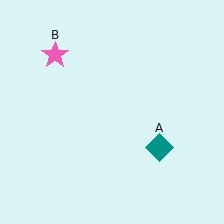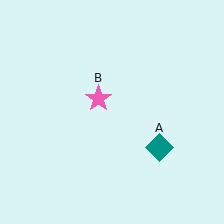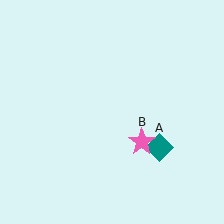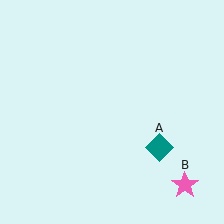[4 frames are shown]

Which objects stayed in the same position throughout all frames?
Teal diamond (object A) remained stationary.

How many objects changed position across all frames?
1 object changed position: pink star (object B).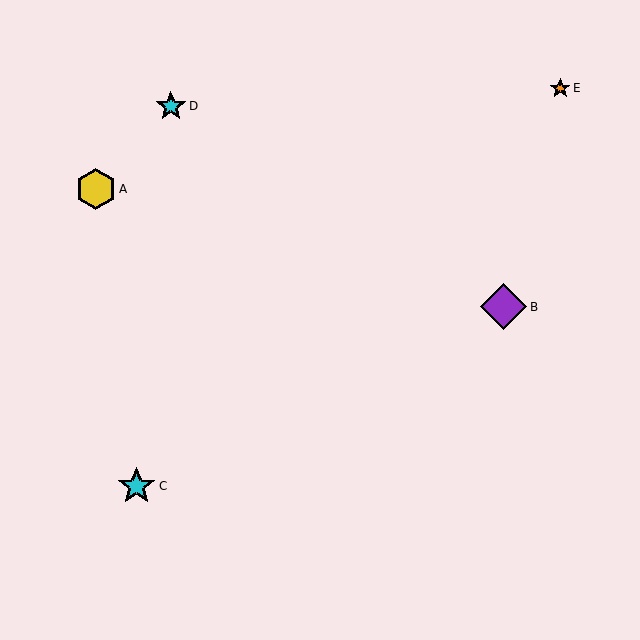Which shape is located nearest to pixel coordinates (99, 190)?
The yellow hexagon (labeled A) at (96, 189) is nearest to that location.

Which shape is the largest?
The purple diamond (labeled B) is the largest.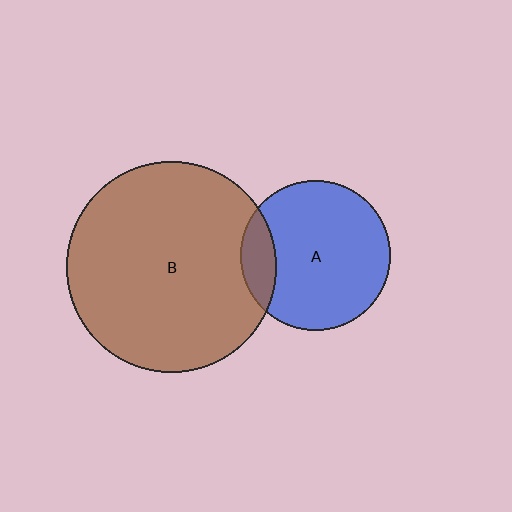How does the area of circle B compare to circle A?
Approximately 2.0 times.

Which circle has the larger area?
Circle B (brown).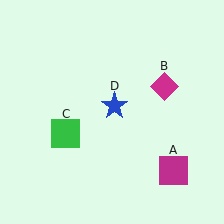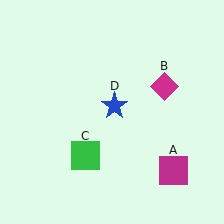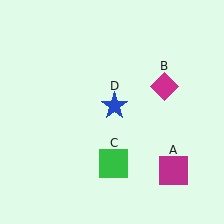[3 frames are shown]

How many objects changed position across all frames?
1 object changed position: green square (object C).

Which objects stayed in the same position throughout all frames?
Magenta square (object A) and magenta diamond (object B) and blue star (object D) remained stationary.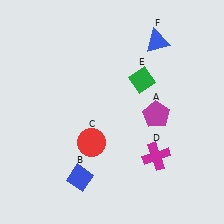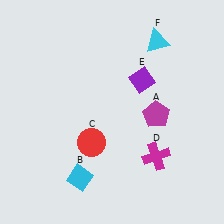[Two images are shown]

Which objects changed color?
B changed from blue to cyan. E changed from green to purple. F changed from blue to cyan.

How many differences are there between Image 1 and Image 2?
There are 3 differences between the two images.